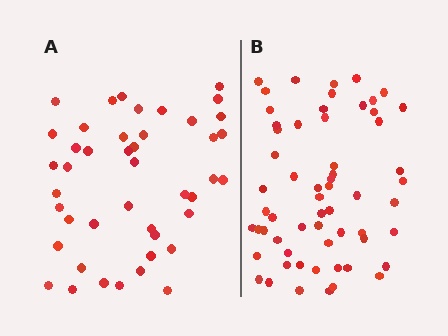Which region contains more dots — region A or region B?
Region B (the right region) has more dots.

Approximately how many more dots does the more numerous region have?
Region B has approximately 15 more dots than region A.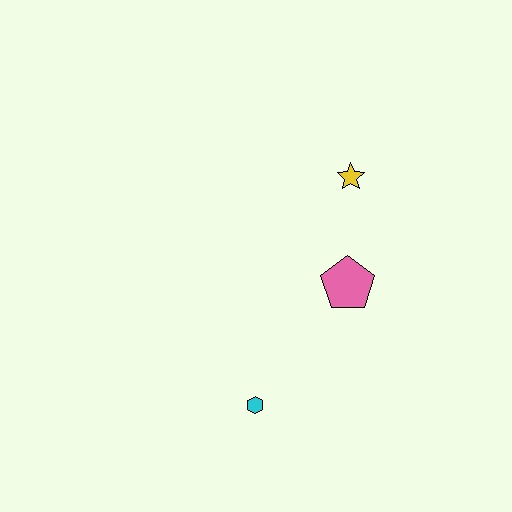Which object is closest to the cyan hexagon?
The pink pentagon is closest to the cyan hexagon.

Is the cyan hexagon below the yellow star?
Yes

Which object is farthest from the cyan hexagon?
The yellow star is farthest from the cyan hexagon.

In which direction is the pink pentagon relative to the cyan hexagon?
The pink pentagon is above the cyan hexagon.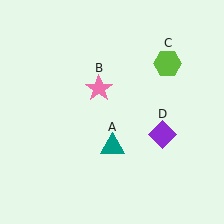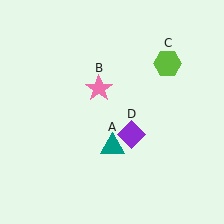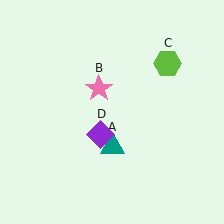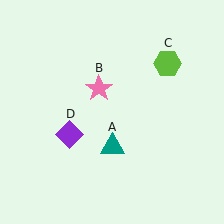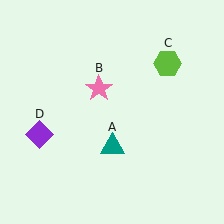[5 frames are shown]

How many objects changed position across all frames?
1 object changed position: purple diamond (object D).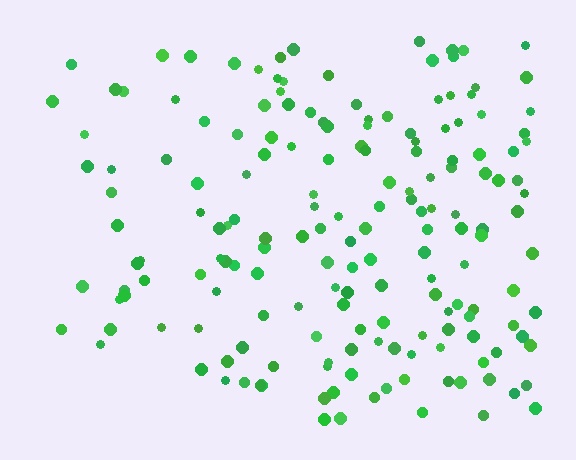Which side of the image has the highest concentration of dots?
The right.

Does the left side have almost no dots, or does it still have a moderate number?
Still a moderate number, just noticeably fewer than the right.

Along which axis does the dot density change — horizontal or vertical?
Horizontal.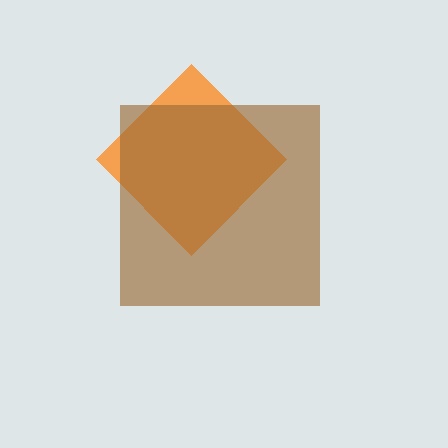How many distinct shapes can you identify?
There are 2 distinct shapes: an orange diamond, a brown square.